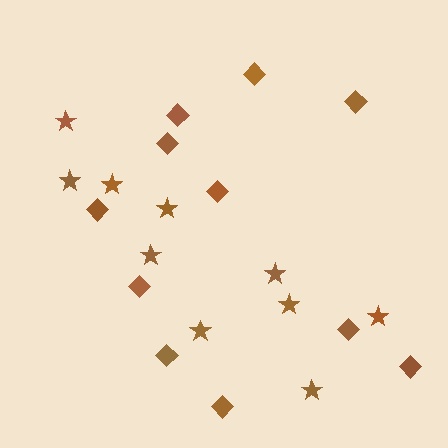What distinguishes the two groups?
There are 2 groups: one group of stars (10) and one group of diamonds (11).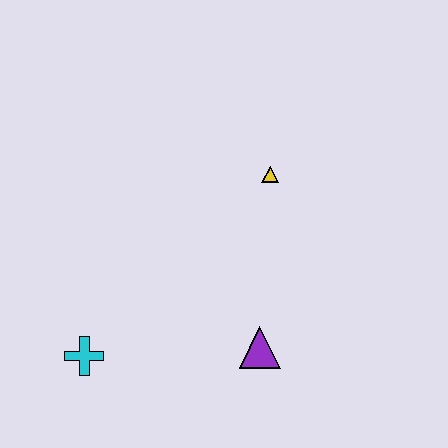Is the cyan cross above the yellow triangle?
No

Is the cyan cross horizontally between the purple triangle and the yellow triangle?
No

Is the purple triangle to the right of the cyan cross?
Yes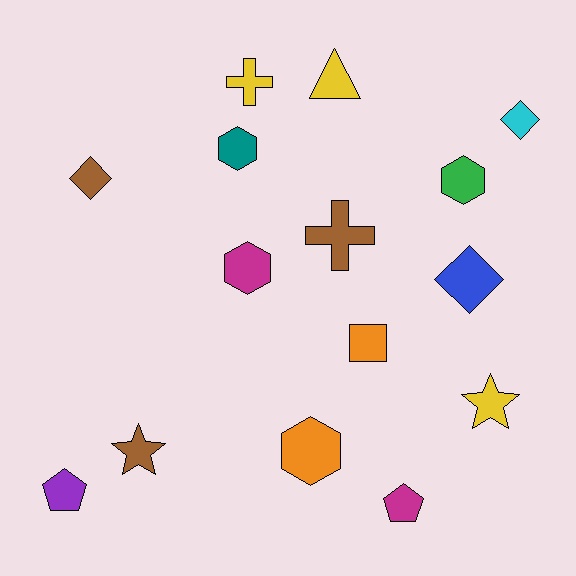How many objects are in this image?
There are 15 objects.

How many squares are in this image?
There is 1 square.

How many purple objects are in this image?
There is 1 purple object.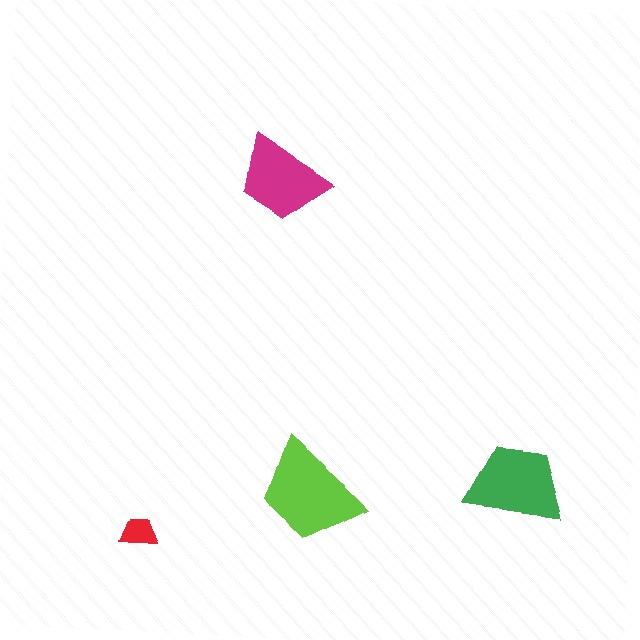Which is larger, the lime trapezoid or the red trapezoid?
The lime one.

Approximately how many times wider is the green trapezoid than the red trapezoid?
About 2.5 times wider.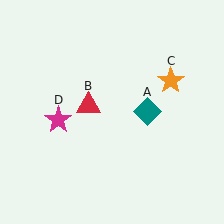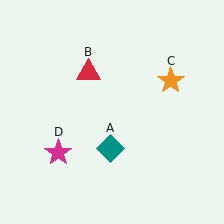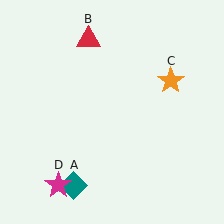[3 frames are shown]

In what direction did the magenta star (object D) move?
The magenta star (object D) moved down.